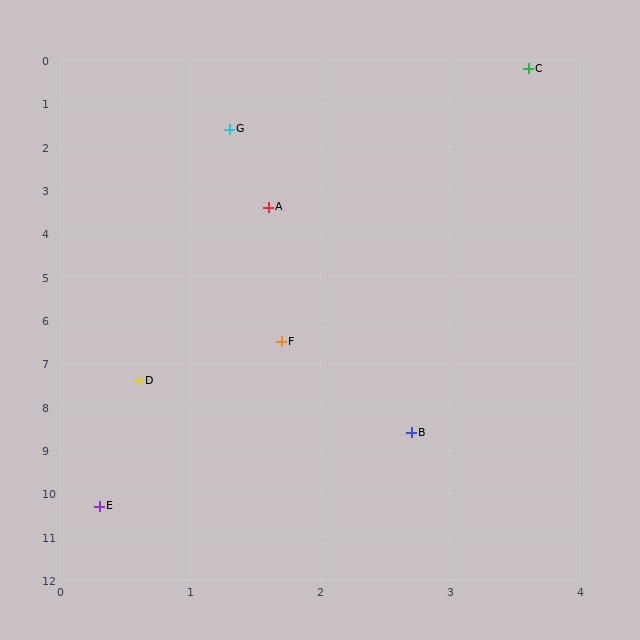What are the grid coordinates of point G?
Point G is at approximately (1.3, 1.6).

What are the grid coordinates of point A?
Point A is at approximately (1.6, 3.4).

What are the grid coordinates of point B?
Point B is at approximately (2.7, 8.6).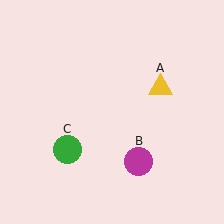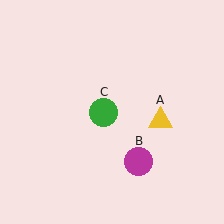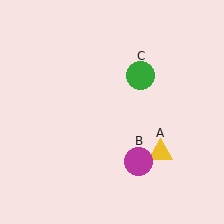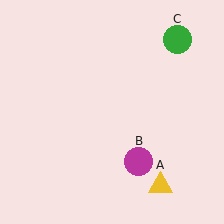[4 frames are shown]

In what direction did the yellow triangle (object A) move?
The yellow triangle (object A) moved down.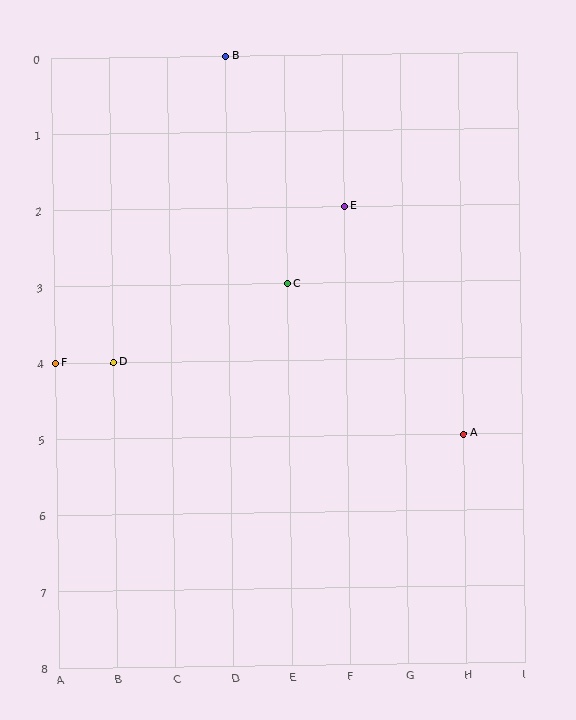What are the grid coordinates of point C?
Point C is at grid coordinates (E, 3).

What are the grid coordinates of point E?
Point E is at grid coordinates (F, 2).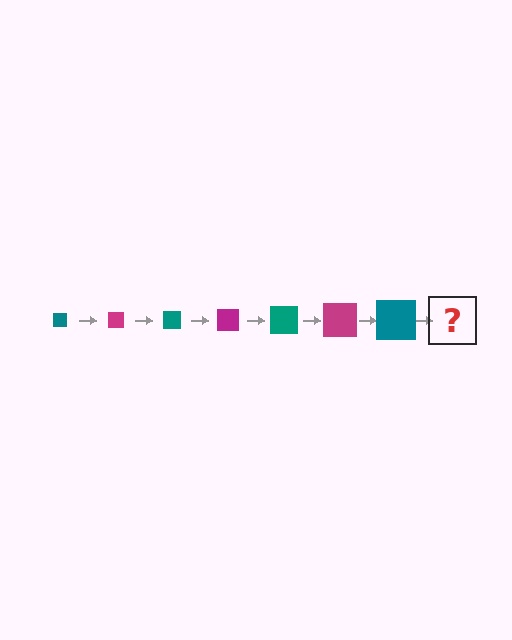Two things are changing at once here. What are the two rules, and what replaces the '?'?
The two rules are that the square grows larger each step and the color cycles through teal and magenta. The '?' should be a magenta square, larger than the previous one.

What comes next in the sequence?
The next element should be a magenta square, larger than the previous one.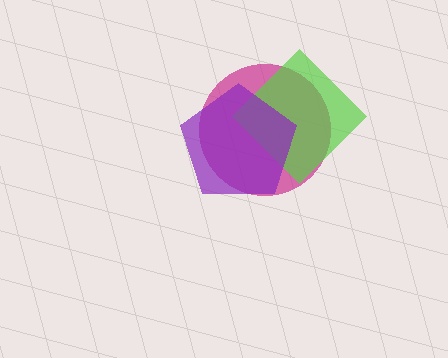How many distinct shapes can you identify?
There are 3 distinct shapes: a magenta circle, a lime diamond, a purple pentagon.